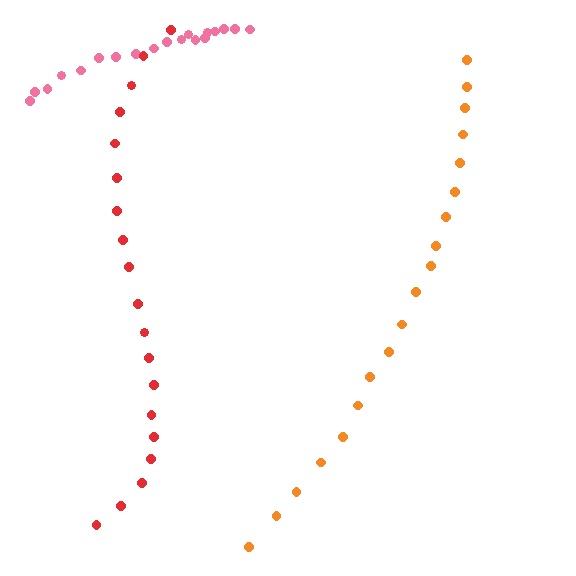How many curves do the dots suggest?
There are 3 distinct paths.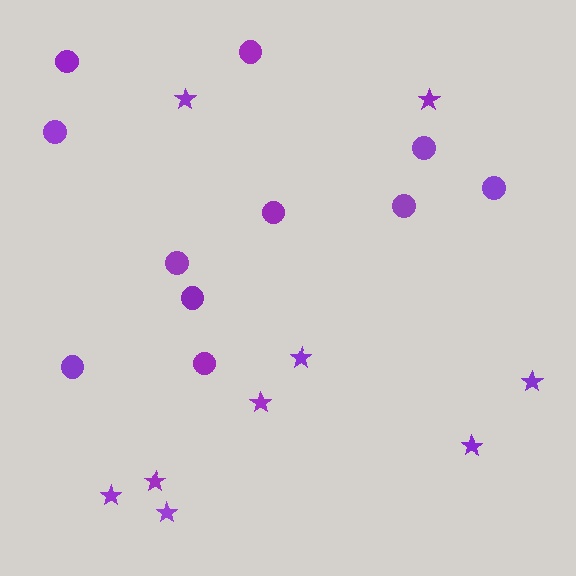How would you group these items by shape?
There are 2 groups: one group of stars (9) and one group of circles (11).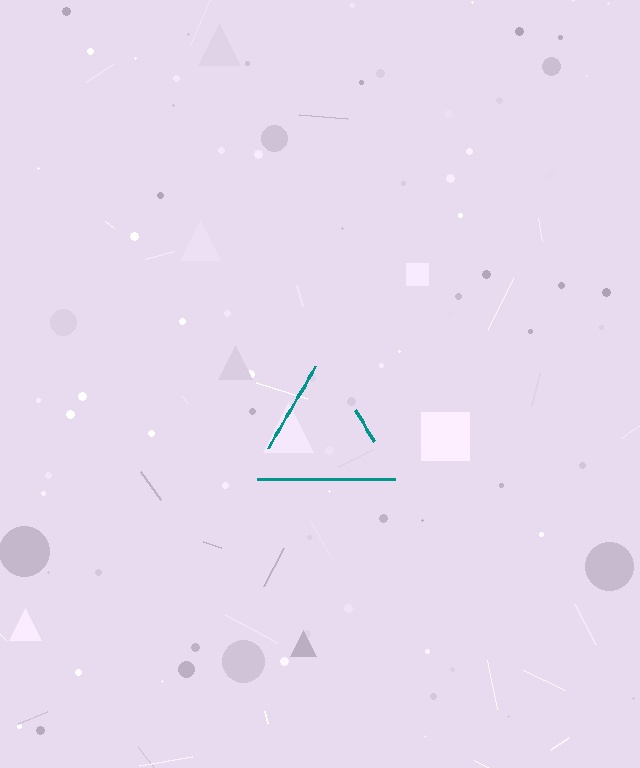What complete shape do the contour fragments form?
The contour fragments form a triangle.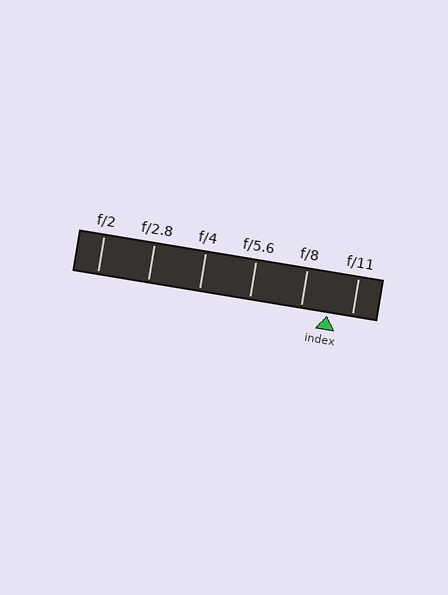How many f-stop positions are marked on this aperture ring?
There are 6 f-stop positions marked.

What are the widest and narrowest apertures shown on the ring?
The widest aperture shown is f/2 and the narrowest is f/11.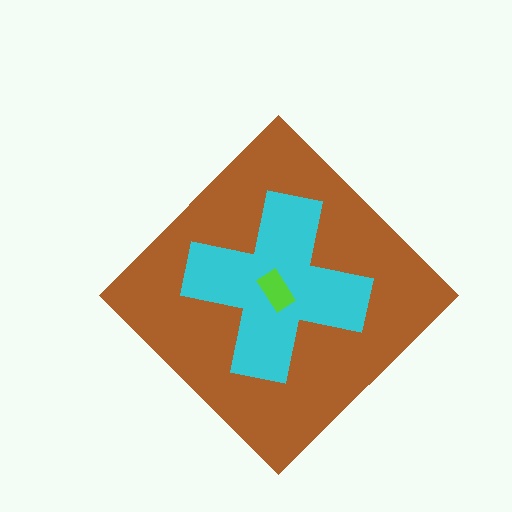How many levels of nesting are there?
3.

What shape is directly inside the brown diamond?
The cyan cross.